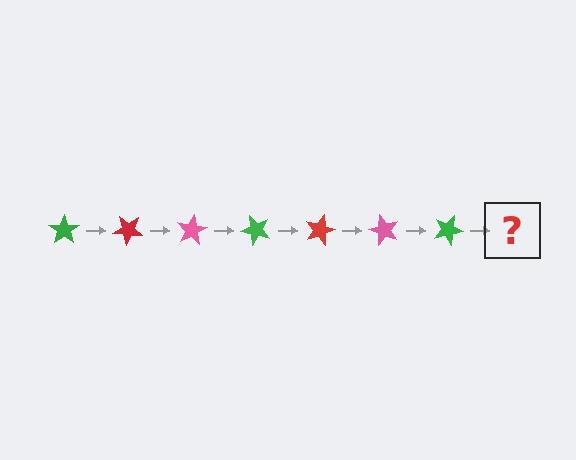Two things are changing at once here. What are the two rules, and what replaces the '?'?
The two rules are that it rotates 40 degrees each step and the color cycles through green, red, and pink. The '?' should be a red star, rotated 280 degrees from the start.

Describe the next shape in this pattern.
It should be a red star, rotated 280 degrees from the start.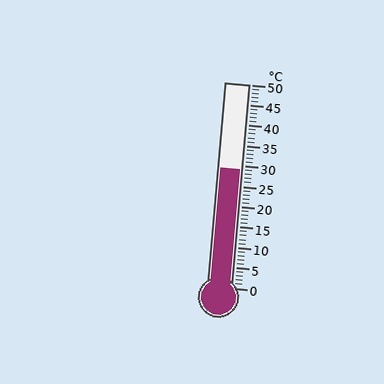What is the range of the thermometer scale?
The thermometer scale ranges from 0°C to 50°C.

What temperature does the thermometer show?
The thermometer shows approximately 29°C.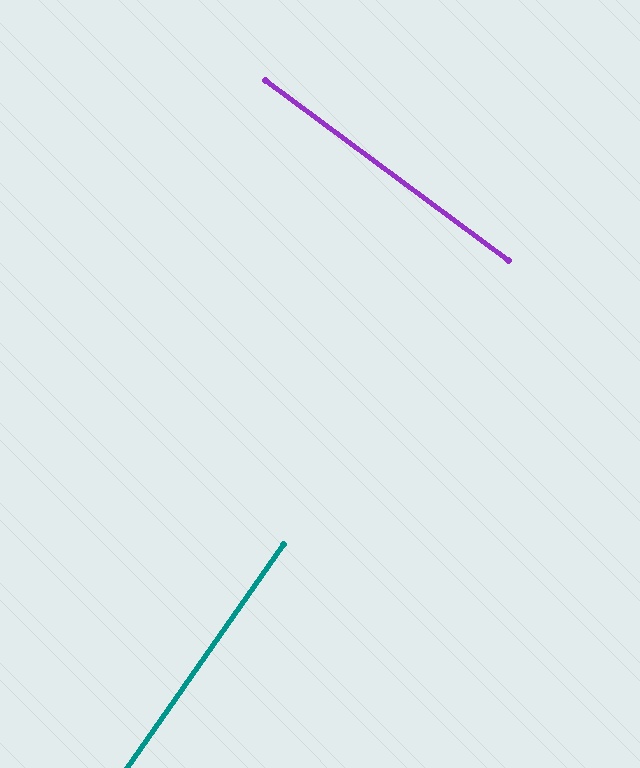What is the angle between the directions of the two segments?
Approximately 88 degrees.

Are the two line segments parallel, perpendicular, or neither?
Perpendicular — they meet at approximately 88°.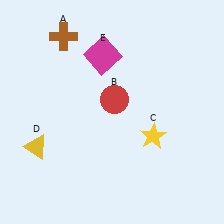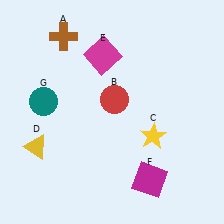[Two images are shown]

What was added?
A magenta square (F), a teal circle (G) were added in Image 2.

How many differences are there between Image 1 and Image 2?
There are 2 differences between the two images.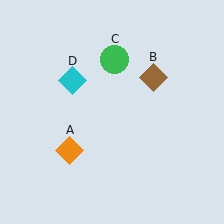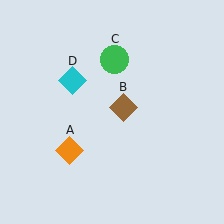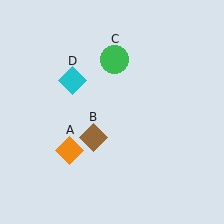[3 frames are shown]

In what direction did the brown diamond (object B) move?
The brown diamond (object B) moved down and to the left.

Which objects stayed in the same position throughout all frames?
Orange diamond (object A) and green circle (object C) and cyan diamond (object D) remained stationary.